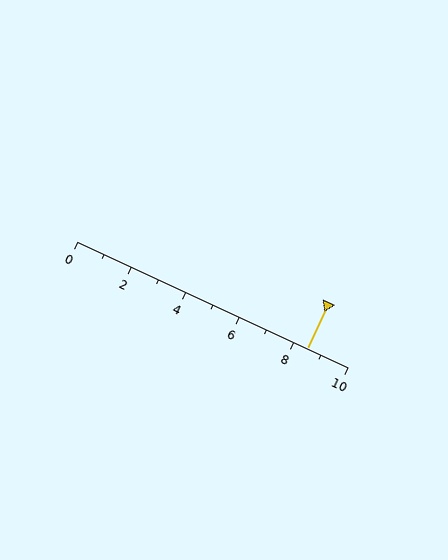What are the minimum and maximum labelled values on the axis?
The axis runs from 0 to 10.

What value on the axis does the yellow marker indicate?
The marker indicates approximately 8.5.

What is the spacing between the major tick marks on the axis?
The major ticks are spaced 2 apart.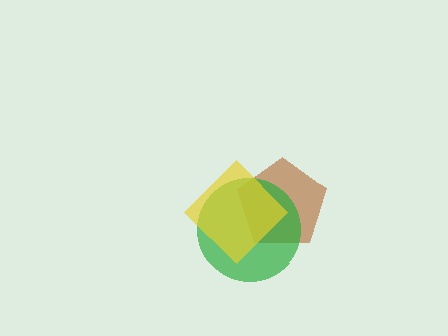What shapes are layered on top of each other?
The layered shapes are: a brown pentagon, a green circle, a yellow diamond.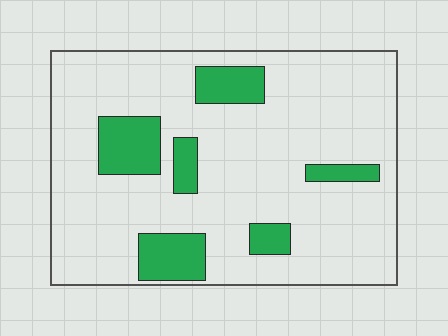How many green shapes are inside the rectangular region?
6.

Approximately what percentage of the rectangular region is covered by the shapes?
Approximately 15%.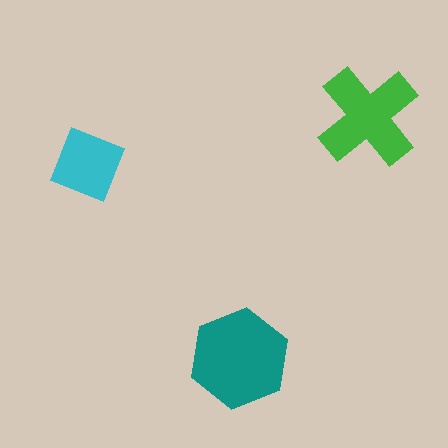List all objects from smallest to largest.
The cyan square, the green cross, the teal hexagon.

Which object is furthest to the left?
The cyan square is leftmost.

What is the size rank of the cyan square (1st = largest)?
3rd.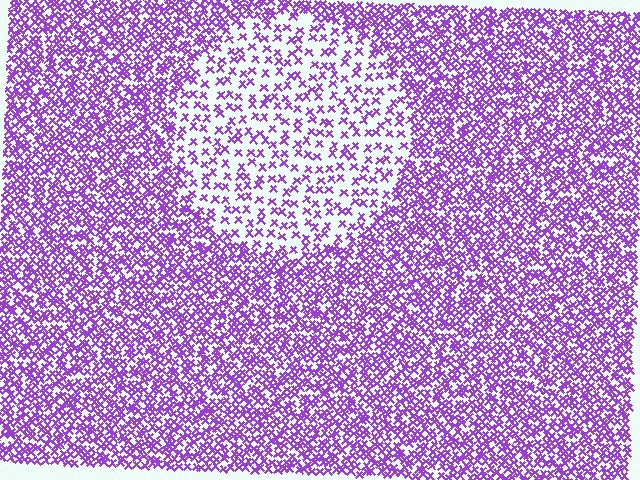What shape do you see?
I see a circle.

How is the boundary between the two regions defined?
The boundary is defined by a change in element density (approximately 2.4x ratio). All elements are the same color, size, and shape.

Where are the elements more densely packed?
The elements are more densely packed outside the circle boundary.